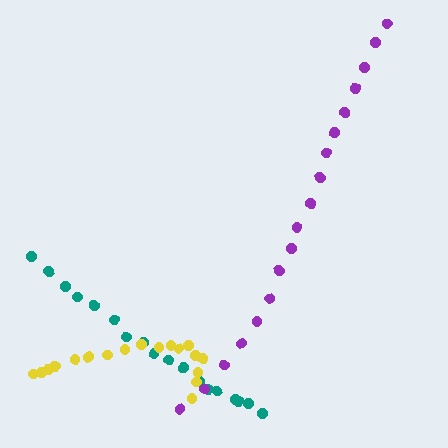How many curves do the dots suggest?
There are 3 distinct paths.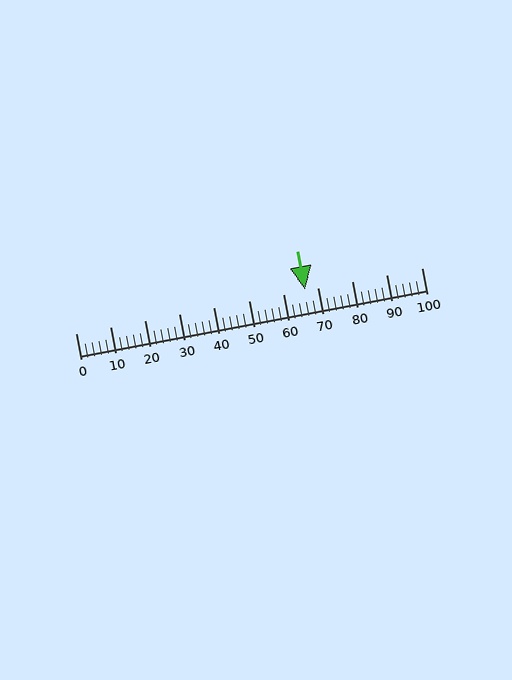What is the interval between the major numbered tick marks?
The major tick marks are spaced 10 units apart.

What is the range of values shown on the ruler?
The ruler shows values from 0 to 100.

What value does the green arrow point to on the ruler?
The green arrow points to approximately 66.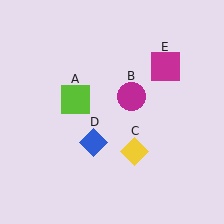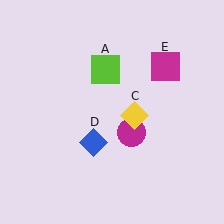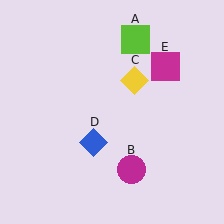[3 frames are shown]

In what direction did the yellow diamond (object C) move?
The yellow diamond (object C) moved up.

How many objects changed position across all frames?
3 objects changed position: lime square (object A), magenta circle (object B), yellow diamond (object C).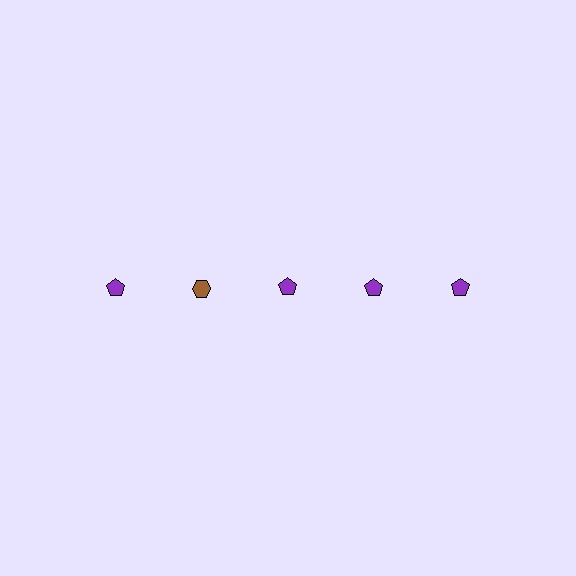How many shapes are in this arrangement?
There are 5 shapes arranged in a grid pattern.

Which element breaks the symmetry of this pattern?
The brown hexagon in the top row, second from left column breaks the symmetry. All other shapes are purple pentagons.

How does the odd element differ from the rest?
It differs in both color (brown instead of purple) and shape (hexagon instead of pentagon).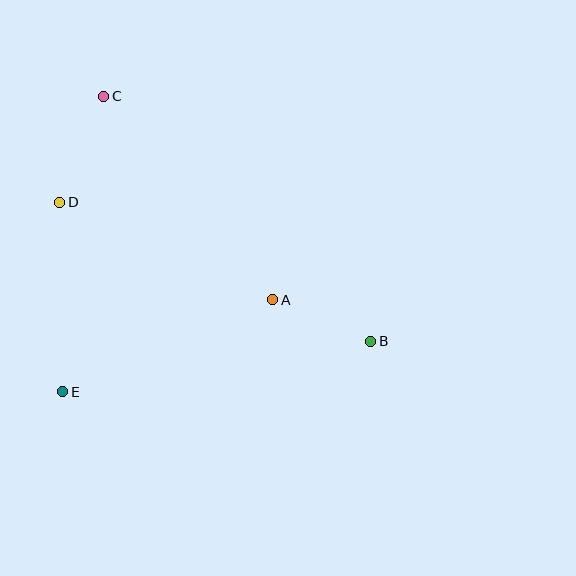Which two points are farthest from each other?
Points B and C are farthest from each other.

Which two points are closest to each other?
Points A and B are closest to each other.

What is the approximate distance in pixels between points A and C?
The distance between A and C is approximately 264 pixels.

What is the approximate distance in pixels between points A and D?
The distance between A and D is approximately 235 pixels.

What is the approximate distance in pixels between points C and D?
The distance between C and D is approximately 115 pixels.